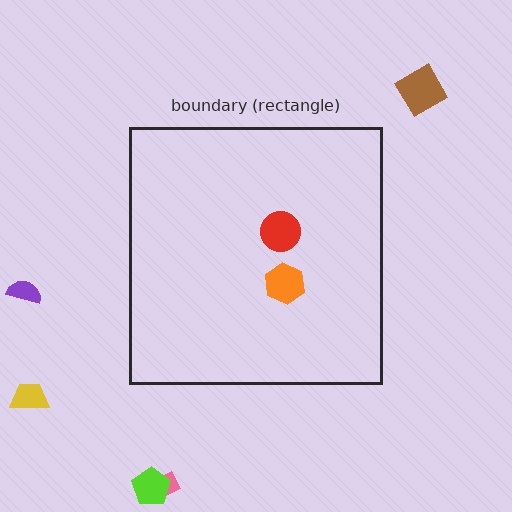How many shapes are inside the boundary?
2 inside, 5 outside.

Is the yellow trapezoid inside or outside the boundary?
Outside.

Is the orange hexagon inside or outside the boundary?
Inside.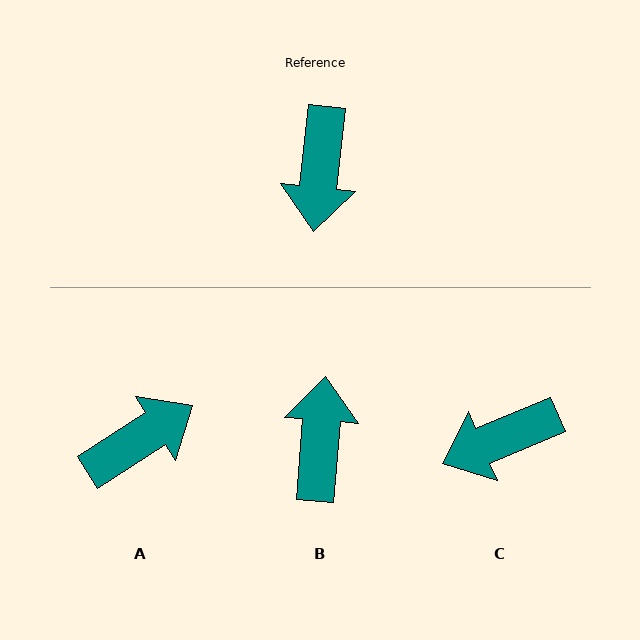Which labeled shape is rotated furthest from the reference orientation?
B, about 178 degrees away.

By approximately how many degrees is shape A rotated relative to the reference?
Approximately 129 degrees counter-clockwise.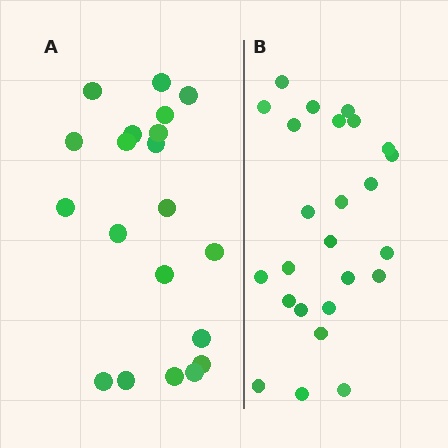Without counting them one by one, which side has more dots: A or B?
Region B (the right region) has more dots.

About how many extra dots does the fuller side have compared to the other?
Region B has about 5 more dots than region A.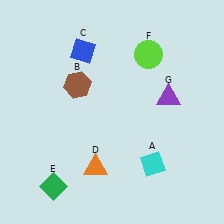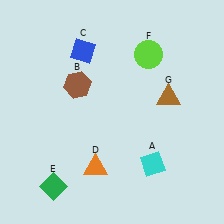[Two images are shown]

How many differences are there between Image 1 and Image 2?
There is 1 difference between the two images.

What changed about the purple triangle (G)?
In Image 1, G is purple. In Image 2, it changed to brown.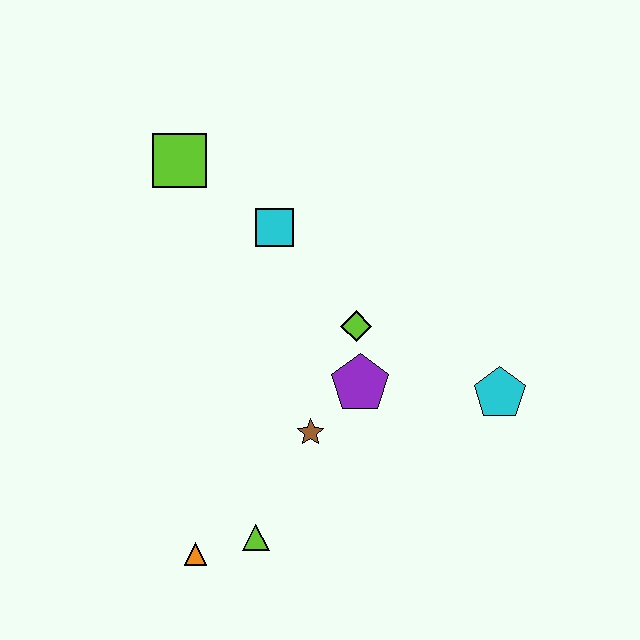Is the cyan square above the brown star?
Yes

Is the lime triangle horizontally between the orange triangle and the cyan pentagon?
Yes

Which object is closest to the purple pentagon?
The lime diamond is closest to the purple pentagon.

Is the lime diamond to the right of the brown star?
Yes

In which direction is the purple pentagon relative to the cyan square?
The purple pentagon is below the cyan square.